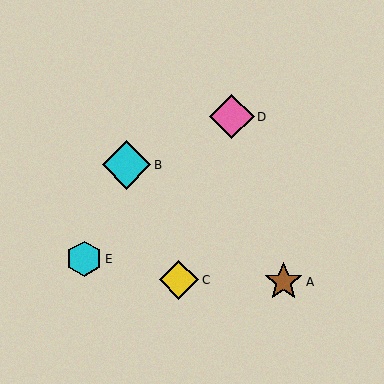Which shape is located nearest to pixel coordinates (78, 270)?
The cyan hexagon (labeled E) at (84, 259) is nearest to that location.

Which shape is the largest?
The cyan diamond (labeled B) is the largest.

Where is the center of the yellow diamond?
The center of the yellow diamond is at (179, 280).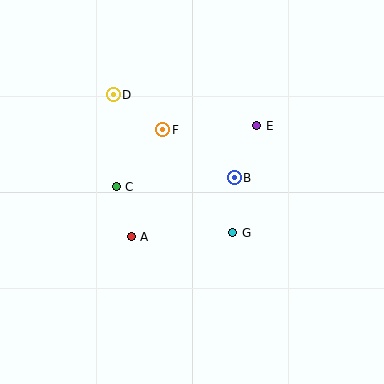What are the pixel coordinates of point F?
Point F is at (163, 130).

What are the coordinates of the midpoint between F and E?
The midpoint between F and E is at (210, 128).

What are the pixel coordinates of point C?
Point C is at (116, 187).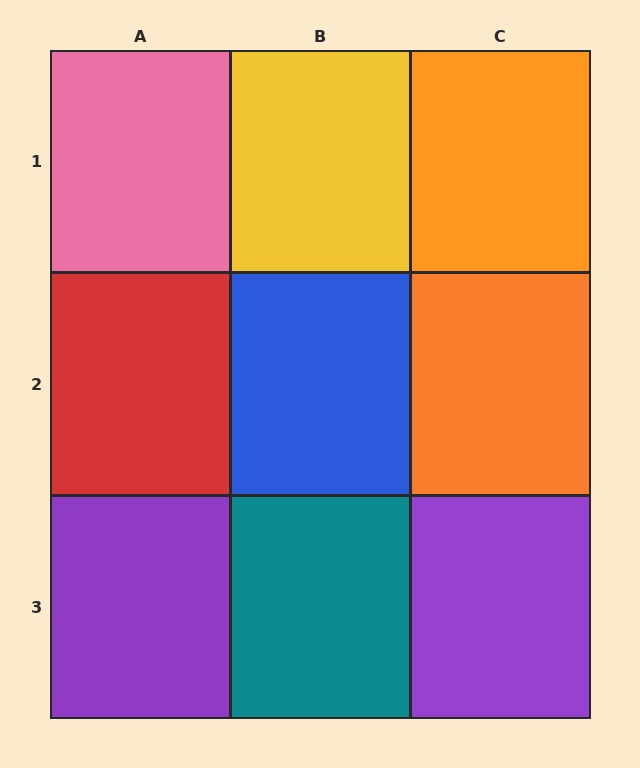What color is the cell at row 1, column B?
Yellow.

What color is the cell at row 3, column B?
Teal.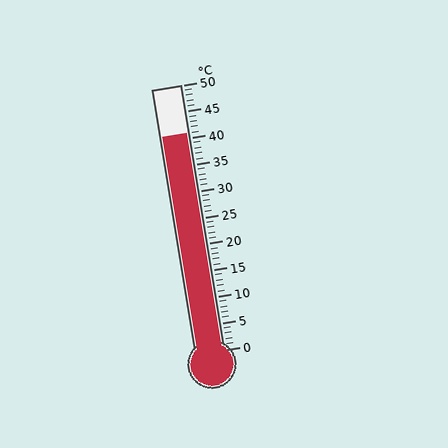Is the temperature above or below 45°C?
The temperature is below 45°C.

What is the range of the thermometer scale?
The thermometer scale ranges from 0°C to 50°C.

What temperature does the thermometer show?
The thermometer shows approximately 41°C.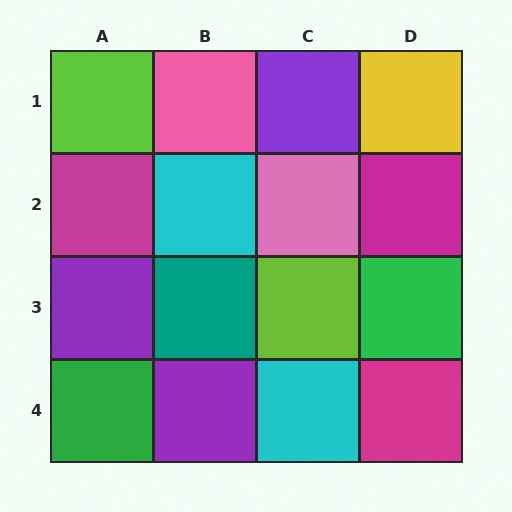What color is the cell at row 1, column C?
Purple.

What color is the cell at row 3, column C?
Lime.